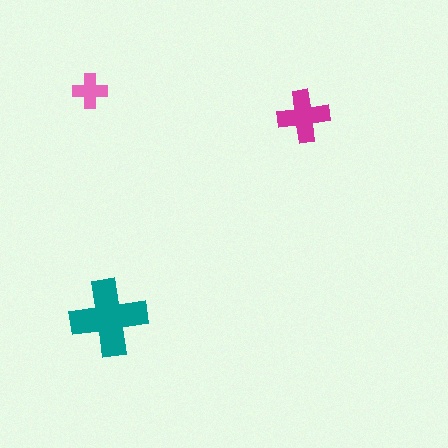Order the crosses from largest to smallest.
the teal one, the magenta one, the pink one.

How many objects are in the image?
There are 3 objects in the image.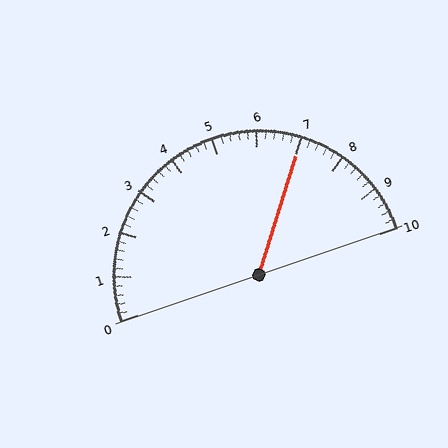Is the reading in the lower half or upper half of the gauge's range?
The reading is in the upper half of the range (0 to 10).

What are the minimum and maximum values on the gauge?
The gauge ranges from 0 to 10.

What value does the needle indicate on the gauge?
The needle indicates approximately 7.0.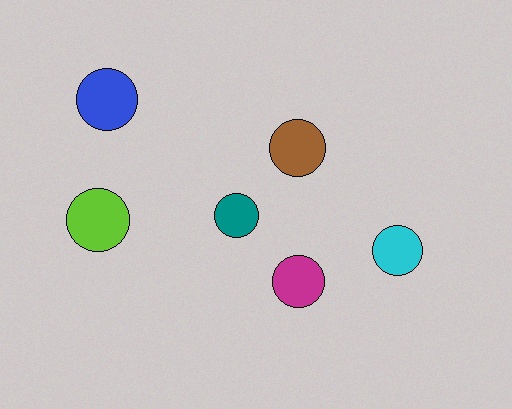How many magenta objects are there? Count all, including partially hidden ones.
There is 1 magenta object.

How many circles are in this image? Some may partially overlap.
There are 6 circles.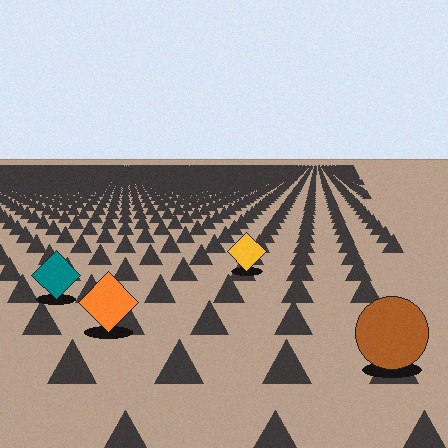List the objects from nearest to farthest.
From nearest to farthest: the brown circle, the orange diamond, the teal diamond, the yellow diamond.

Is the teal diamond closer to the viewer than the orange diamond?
No. The orange diamond is closer — you can tell from the texture gradient: the ground texture is coarser near it.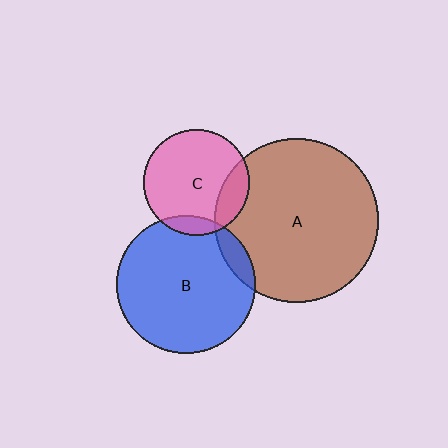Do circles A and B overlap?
Yes.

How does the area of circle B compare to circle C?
Approximately 1.7 times.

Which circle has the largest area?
Circle A (brown).